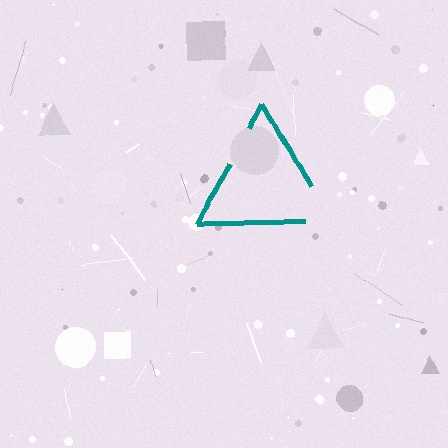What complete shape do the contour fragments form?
The contour fragments form a triangle.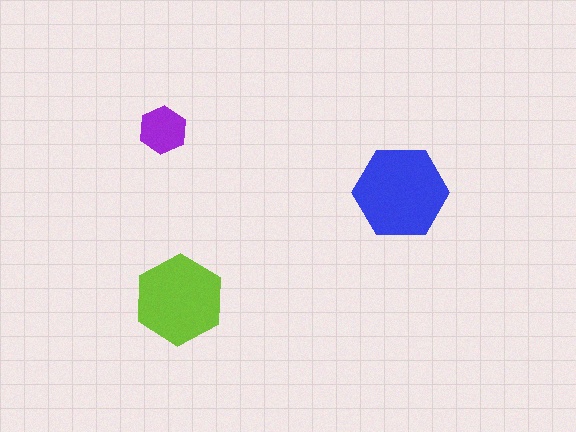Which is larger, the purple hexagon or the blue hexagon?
The blue one.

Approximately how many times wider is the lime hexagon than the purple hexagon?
About 2 times wider.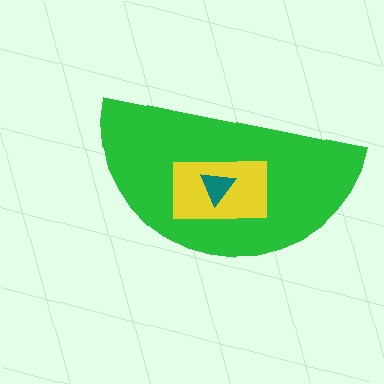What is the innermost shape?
The teal triangle.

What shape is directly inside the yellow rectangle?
The teal triangle.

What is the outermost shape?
The green semicircle.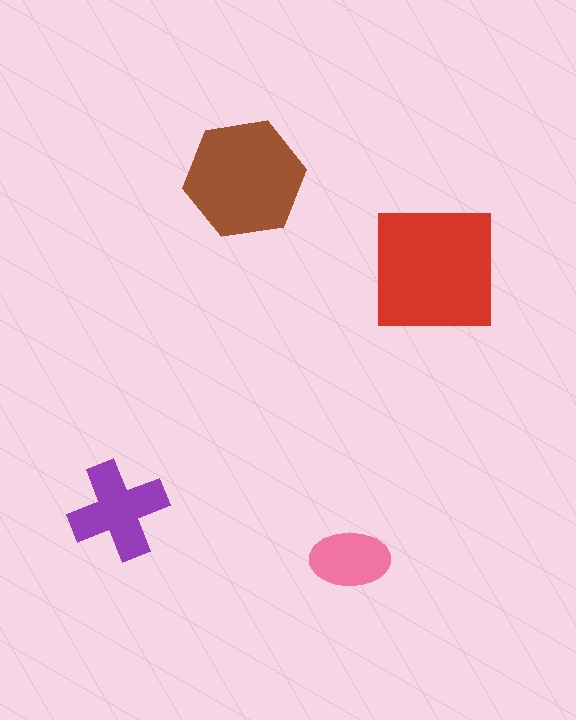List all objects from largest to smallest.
The red square, the brown hexagon, the purple cross, the pink ellipse.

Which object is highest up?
The brown hexagon is topmost.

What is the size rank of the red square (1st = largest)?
1st.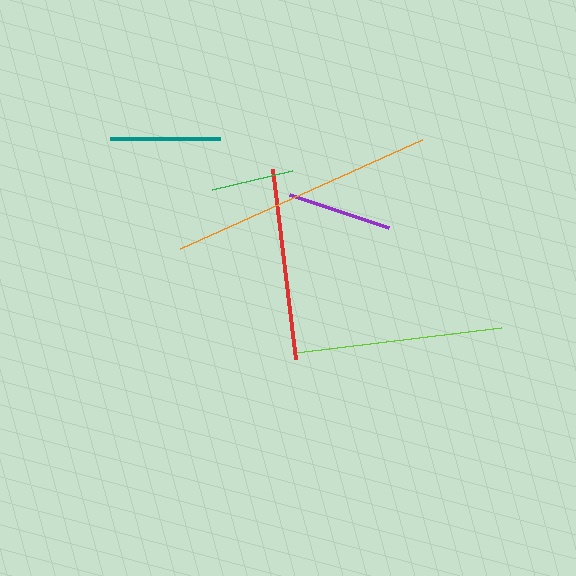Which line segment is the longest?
The orange line is the longest at approximately 266 pixels.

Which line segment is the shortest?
The green line is the shortest at approximately 83 pixels.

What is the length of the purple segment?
The purple segment is approximately 104 pixels long.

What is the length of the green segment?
The green segment is approximately 83 pixels long.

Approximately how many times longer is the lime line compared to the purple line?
The lime line is approximately 2.0 times the length of the purple line.